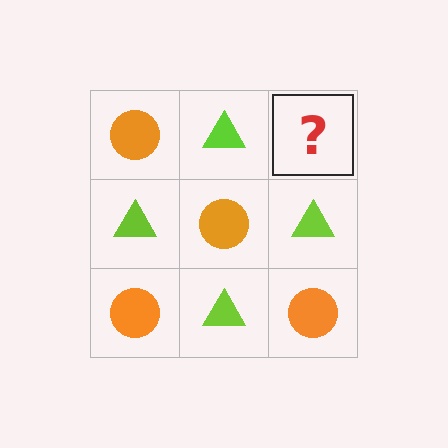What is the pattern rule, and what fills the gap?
The rule is that it alternates orange circle and lime triangle in a checkerboard pattern. The gap should be filled with an orange circle.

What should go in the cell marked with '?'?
The missing cell should contain an orange circle.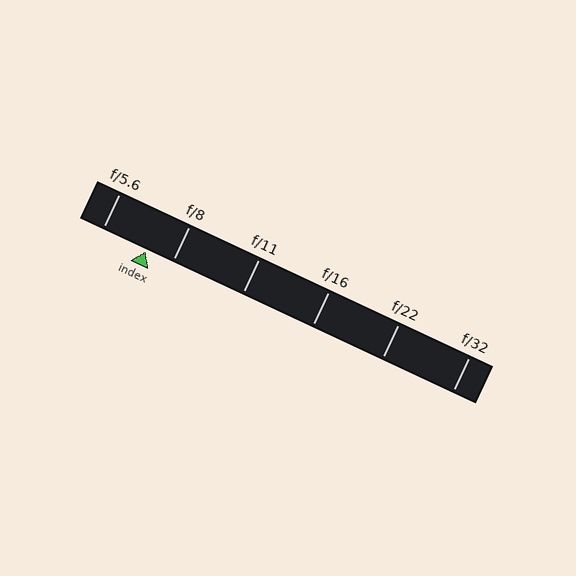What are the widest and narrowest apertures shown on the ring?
The widest aperture shown is f/5.6 and the narrowest is f/32.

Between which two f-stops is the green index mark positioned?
The index mark is between f/5.6 and f/8.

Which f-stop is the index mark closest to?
The index mark is closest to f/8.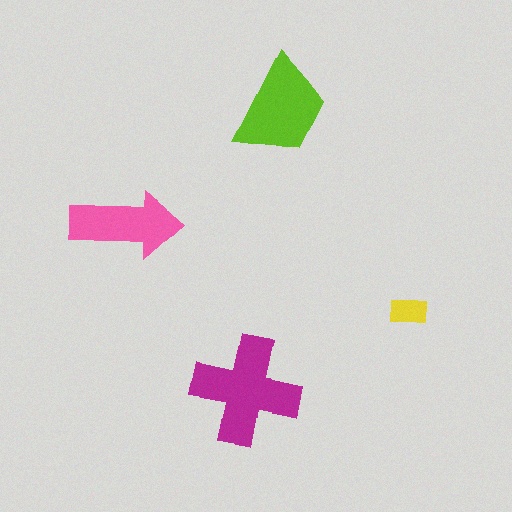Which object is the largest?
The magenta cross.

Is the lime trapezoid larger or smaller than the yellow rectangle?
Larger.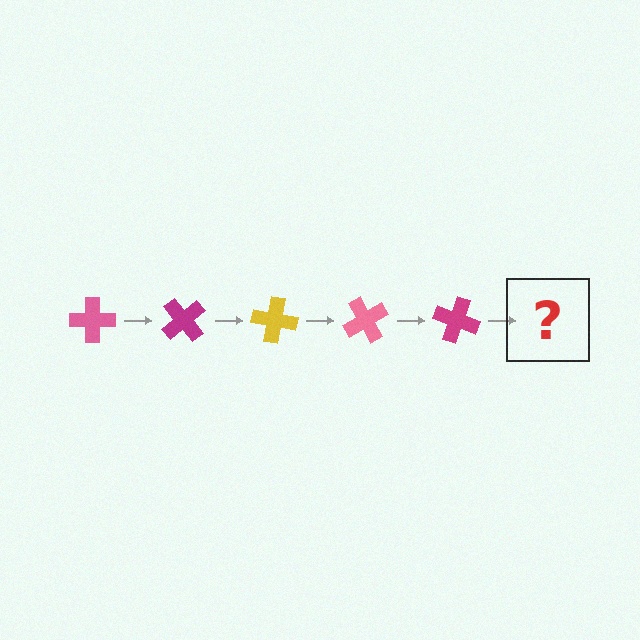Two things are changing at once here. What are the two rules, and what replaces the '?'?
The two rules are that it rotates 50 degrees each step and the color cycles through pink, magenta, and yellow. The '?' should be a yellow cross, rotated 250 degrees from the start.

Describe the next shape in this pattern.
It should be a yellow cross, rotated 250 degrees from the start.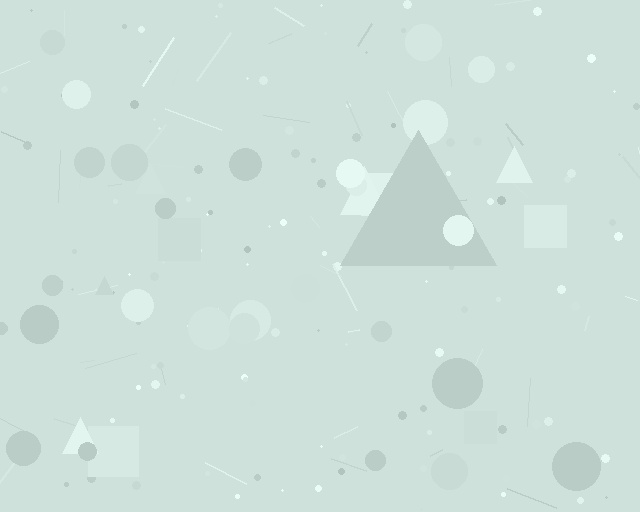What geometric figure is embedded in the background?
A triangle is embedded in the background.